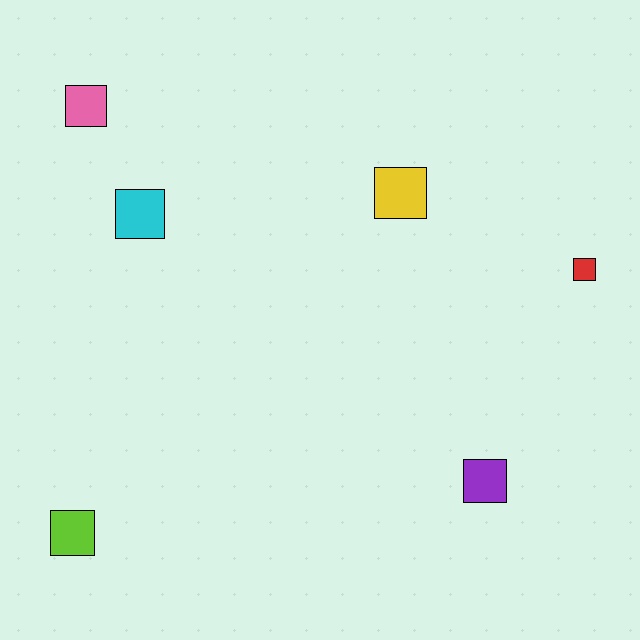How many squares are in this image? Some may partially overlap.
There are 6 squares.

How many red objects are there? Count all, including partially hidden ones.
There is 1 red object.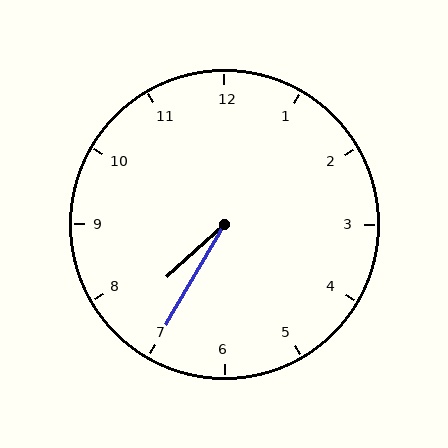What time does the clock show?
7:35.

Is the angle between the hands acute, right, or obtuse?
It is acute.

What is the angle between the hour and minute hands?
Approximately 18 degrees.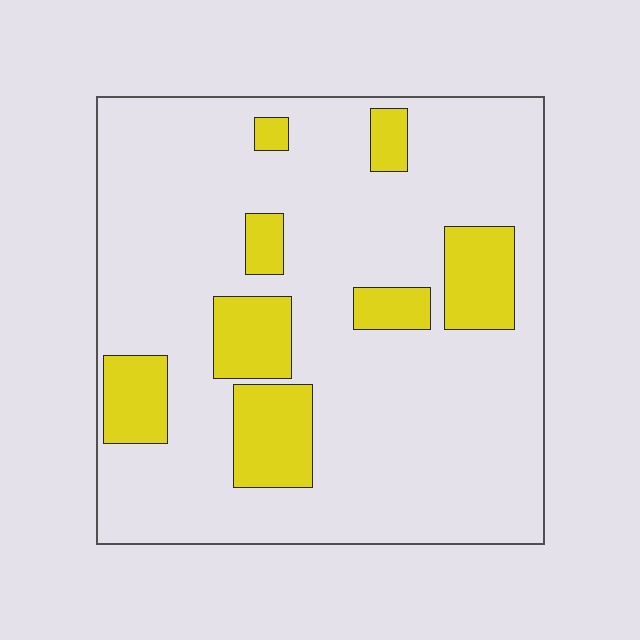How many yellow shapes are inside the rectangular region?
8.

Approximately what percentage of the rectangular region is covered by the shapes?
Approximately 20%.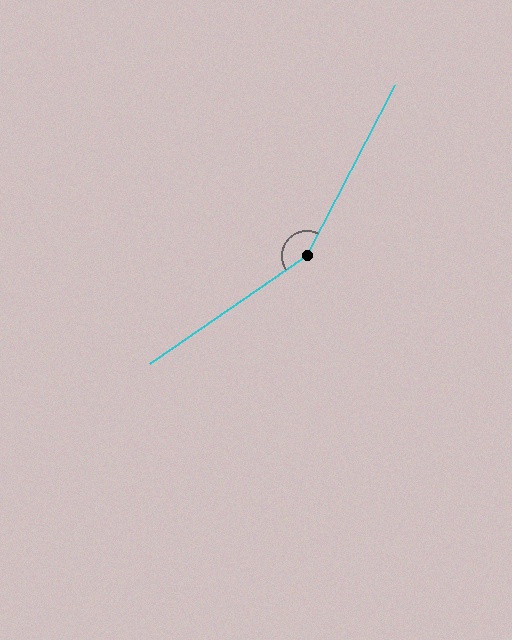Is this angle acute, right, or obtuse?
It is obtuse.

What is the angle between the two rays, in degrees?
Approximately 152 degrees.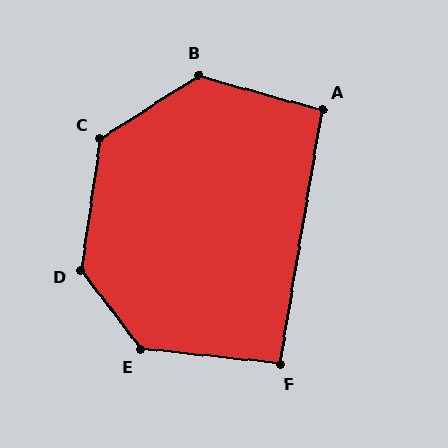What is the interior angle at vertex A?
Approximately 96 degrees (obtuse).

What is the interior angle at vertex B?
Approximately 132 degrees (obtuse).